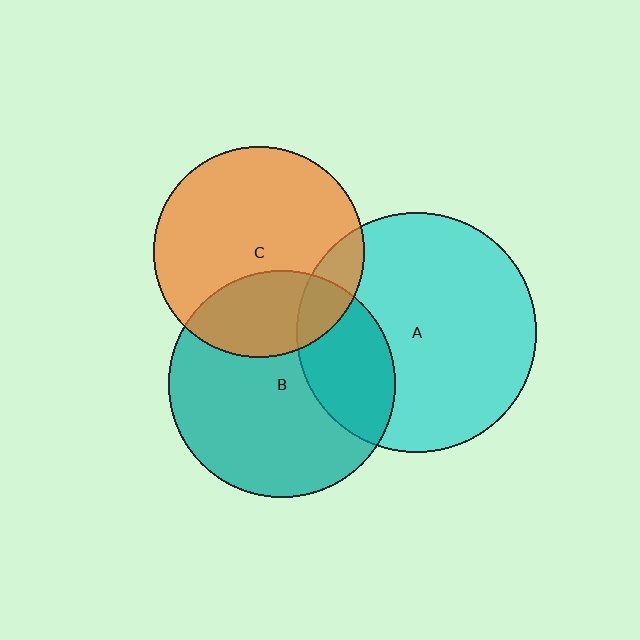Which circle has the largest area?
Circle A (cyan).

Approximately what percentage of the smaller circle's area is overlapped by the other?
Approximately 30%.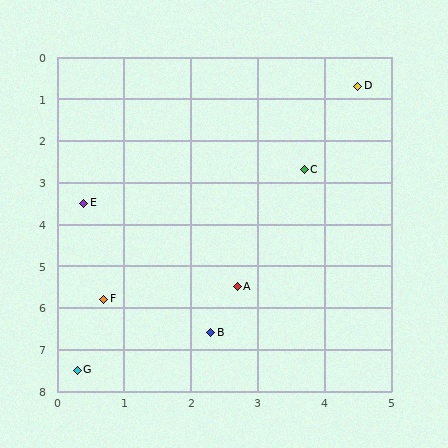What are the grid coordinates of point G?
Point G is at approximately (0.3, 7.5).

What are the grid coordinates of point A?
Point A is at approximately (2.7, 5.5).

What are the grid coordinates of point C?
Point C is at approximately (3.7, 2.7).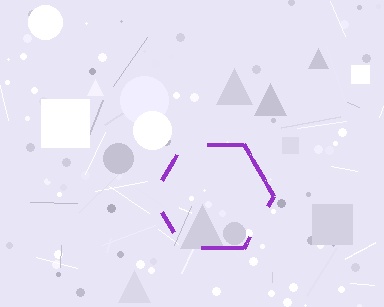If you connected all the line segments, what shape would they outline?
They would outline a hexagon.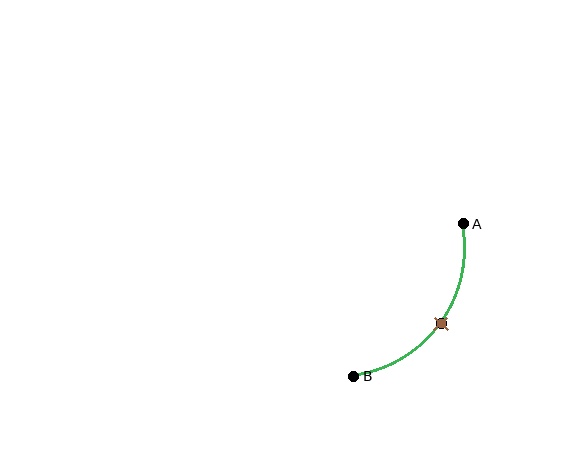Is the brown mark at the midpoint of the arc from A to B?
Yes. The brown mark lies on the arc at equal arc-length from both A and B — it is the arc midpoint.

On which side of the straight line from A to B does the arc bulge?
The arc bulges below and to the right of the straight line connecting A and B.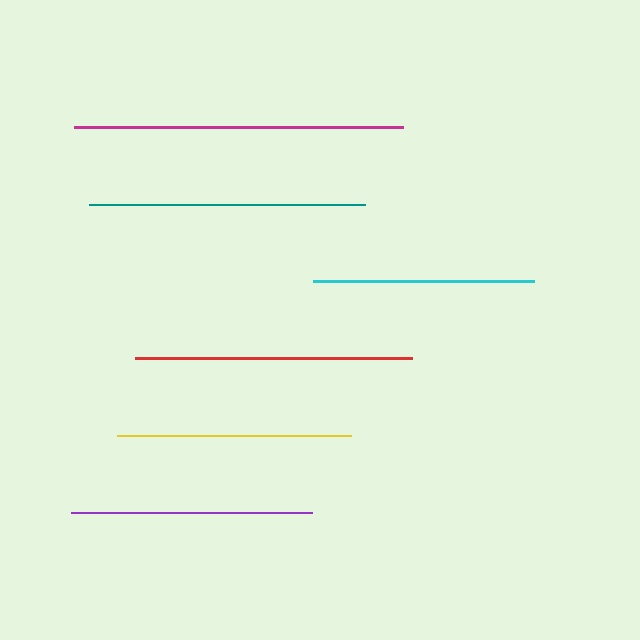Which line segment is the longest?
The magenta line is the longest at approximately 329 pixels.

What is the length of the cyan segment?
The cyan segment is approximately 221 pixels long.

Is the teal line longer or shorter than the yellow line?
The teal line is longer than the yellow line.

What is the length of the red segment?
The red segment is approximately 277 pixels long.